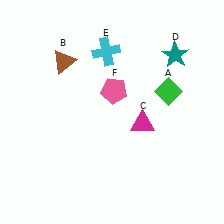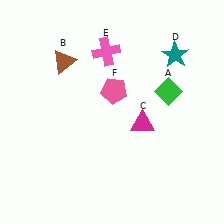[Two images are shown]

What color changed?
The cross (E) changed from cyan in Image 1 to pink in Image 2.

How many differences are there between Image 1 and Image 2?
There is 1 difference between the two images.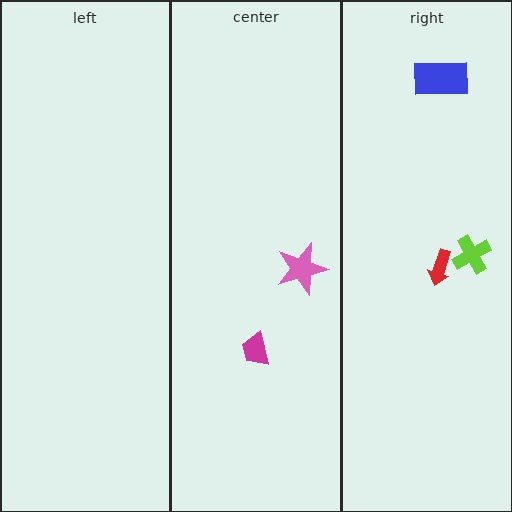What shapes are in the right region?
The blue rectangle, the red arrow, the lime cross.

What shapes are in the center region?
The pink star, the magenta trapezoid.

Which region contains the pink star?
The center region.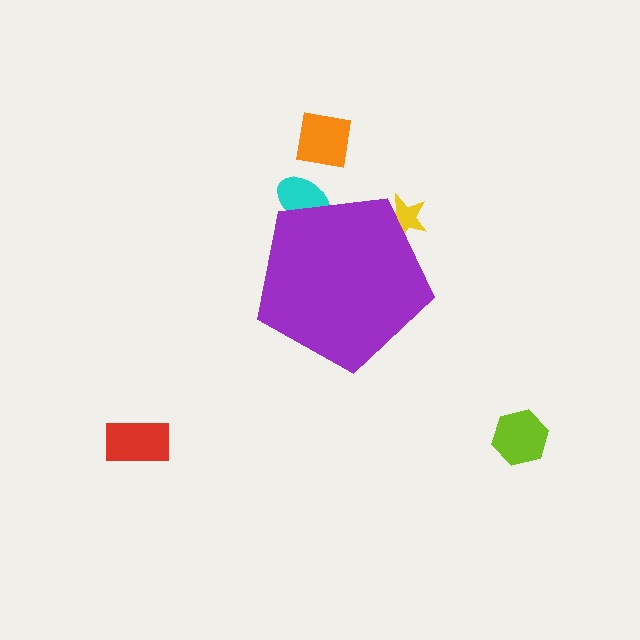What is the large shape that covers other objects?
A purple pentagon.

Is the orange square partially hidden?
No, the orange square is fully visible.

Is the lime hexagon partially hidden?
No, the lime hexagon is fully visible.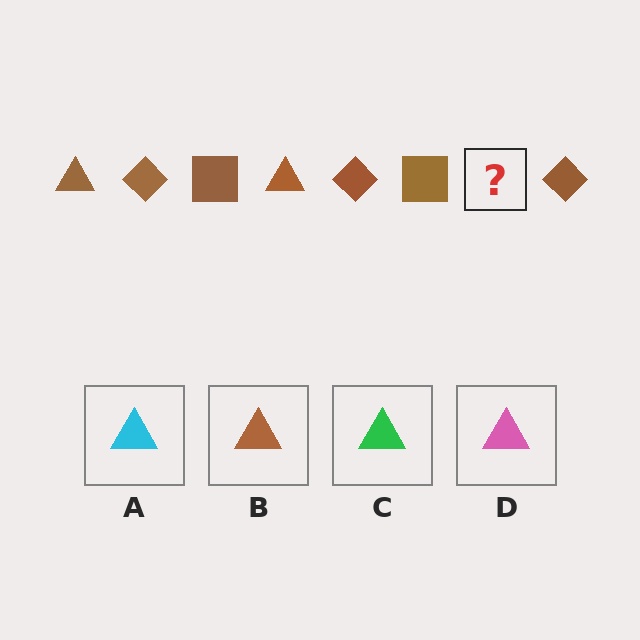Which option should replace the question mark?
Option B.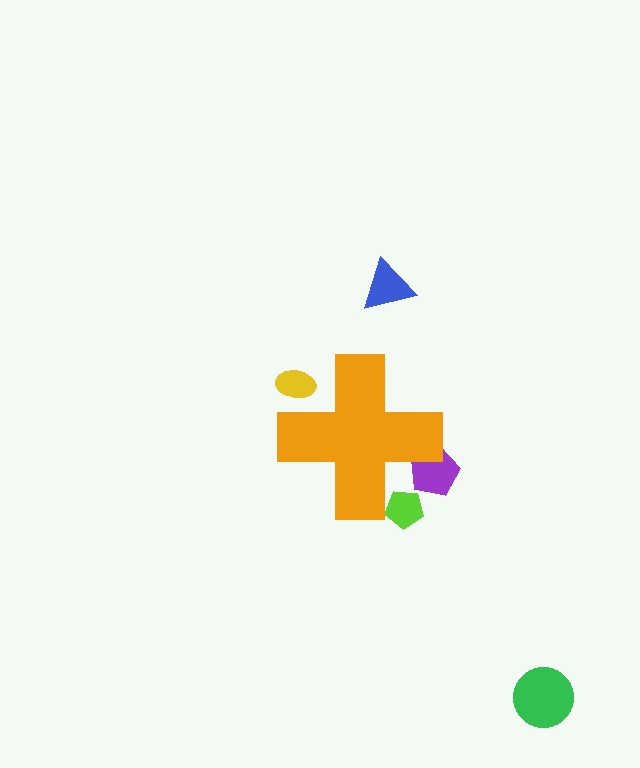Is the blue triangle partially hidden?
No, the blue triangle is fully visible.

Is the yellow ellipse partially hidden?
Yes, the yellow ellipse is partially hidden behind the orange cross.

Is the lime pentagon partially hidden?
Yes, the lime pentagon is partially hidden behind the orange cross.